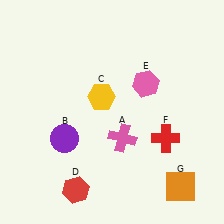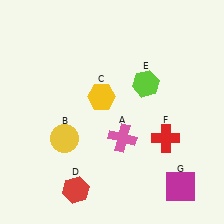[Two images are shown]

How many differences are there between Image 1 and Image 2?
There are 3 differences between the two images.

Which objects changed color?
B changed from purple to yellow. E changed from pink to lime. G changed from orange to magenta.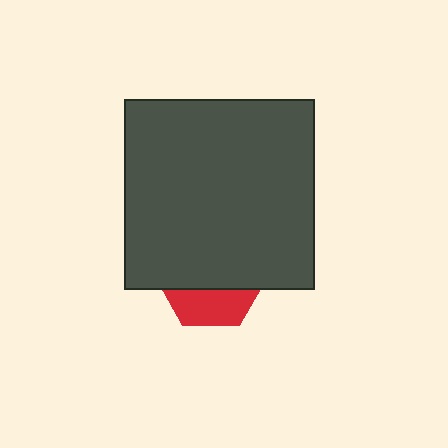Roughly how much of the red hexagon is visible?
A small part of it is visible (roughly 33%).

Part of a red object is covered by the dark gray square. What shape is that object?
It is a hexagon.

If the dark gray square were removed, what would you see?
You would see the complete red hexagon.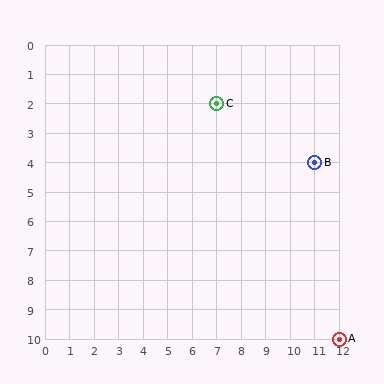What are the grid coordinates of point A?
Point A is at grid coordinates (12, 10).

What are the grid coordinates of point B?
Point B is at grid coordinates (11, 4).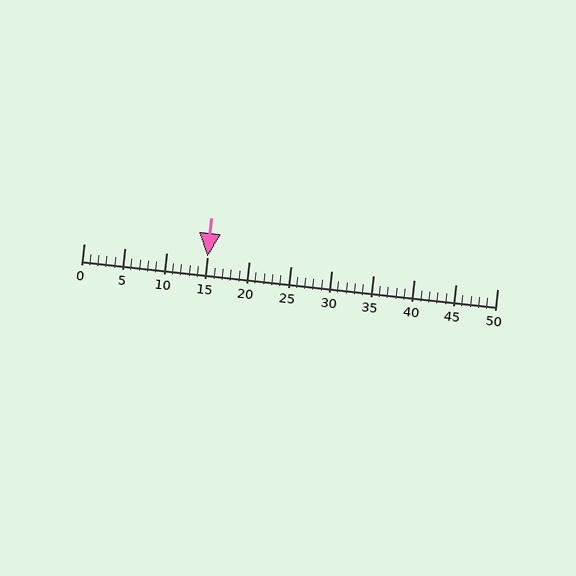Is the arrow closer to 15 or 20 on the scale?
The arrow is closer to 15.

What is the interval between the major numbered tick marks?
The major tick marks are spaced 5 units apart.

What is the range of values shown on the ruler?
The ruler shows values from 0 to 50.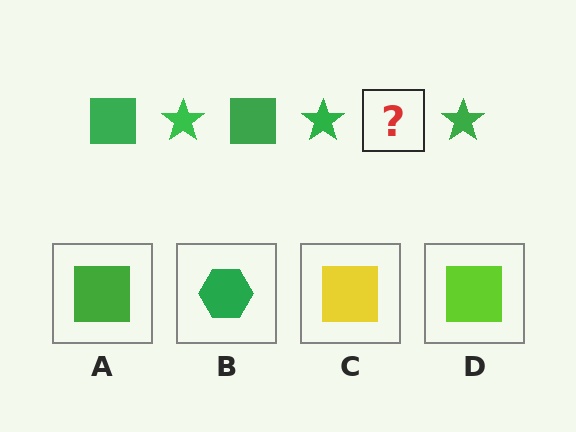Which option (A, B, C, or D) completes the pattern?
A.